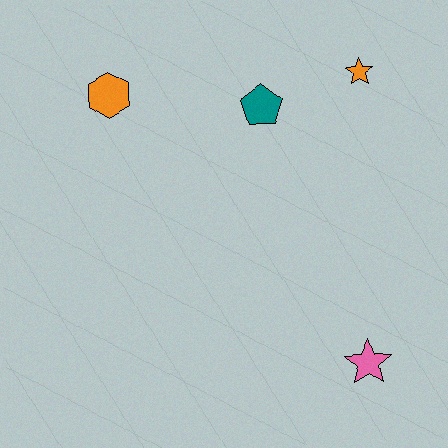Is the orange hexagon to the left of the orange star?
Yes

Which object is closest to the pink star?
The teal pentagon is closest to the pink star.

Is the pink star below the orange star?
Yes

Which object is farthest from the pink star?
The orange hexagon is farthest from the pink star.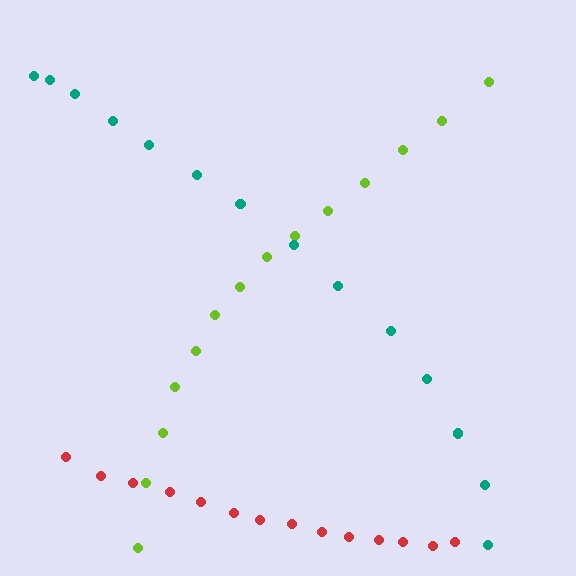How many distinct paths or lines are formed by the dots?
There are 3 distinct paths.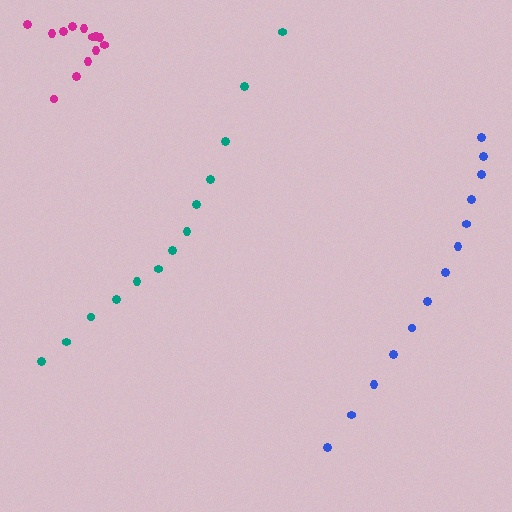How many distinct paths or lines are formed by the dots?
There are 3 distinct paths.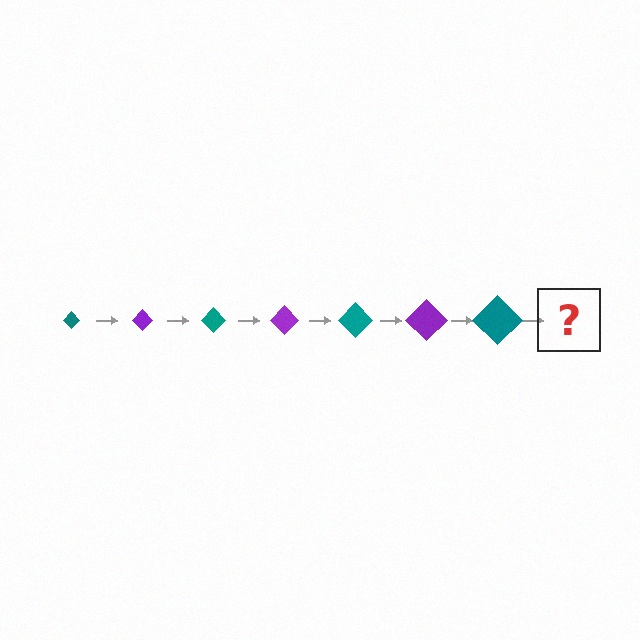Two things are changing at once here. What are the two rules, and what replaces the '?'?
The two rules are that the diamond grows larger each step and the color cycles through teal and purple. The '?' should be a purple diamond, larger than the previous one.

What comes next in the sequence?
The next element should be a purple diamond, larger than the previous one.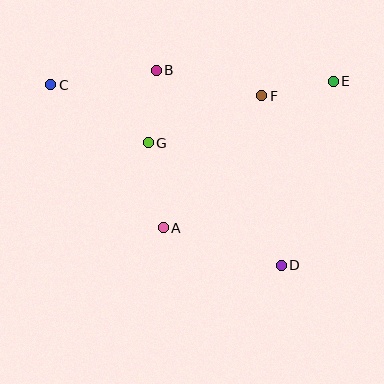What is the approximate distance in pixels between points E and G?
The distance between E and G is approximately 195 pixels.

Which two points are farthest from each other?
Points C and D are farthest from each other.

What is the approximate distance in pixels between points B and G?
The distance between B and G is approximately 73 pixels.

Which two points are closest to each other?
Points E and F are closest to each other.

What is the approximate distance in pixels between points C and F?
The distance between C and F is approximately 212 pixels.